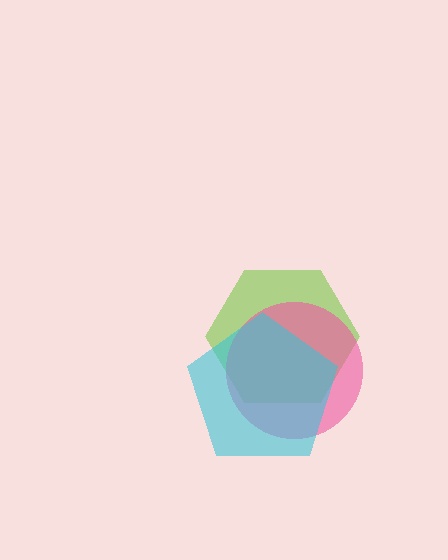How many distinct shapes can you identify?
There are 3 distinct shapes: a lime hexagon, a pink circle, a cyan pentagon.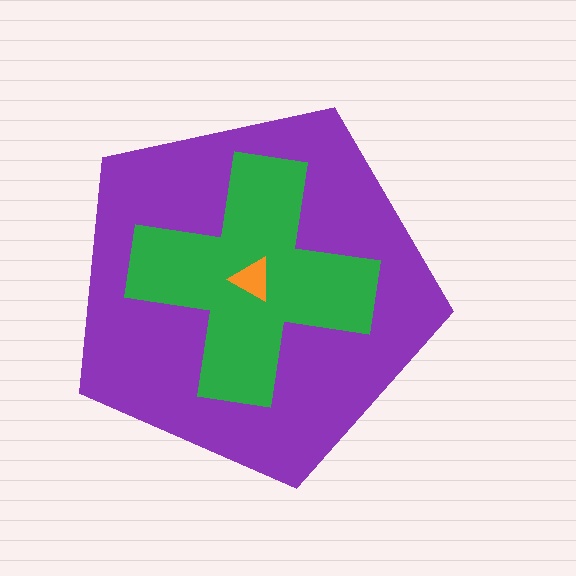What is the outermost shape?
The purple pentagon.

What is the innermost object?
The orange triangle.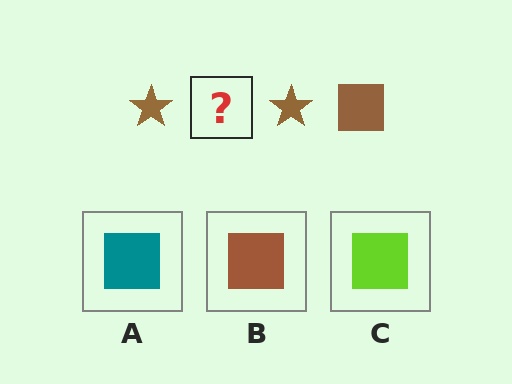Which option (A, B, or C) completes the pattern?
B.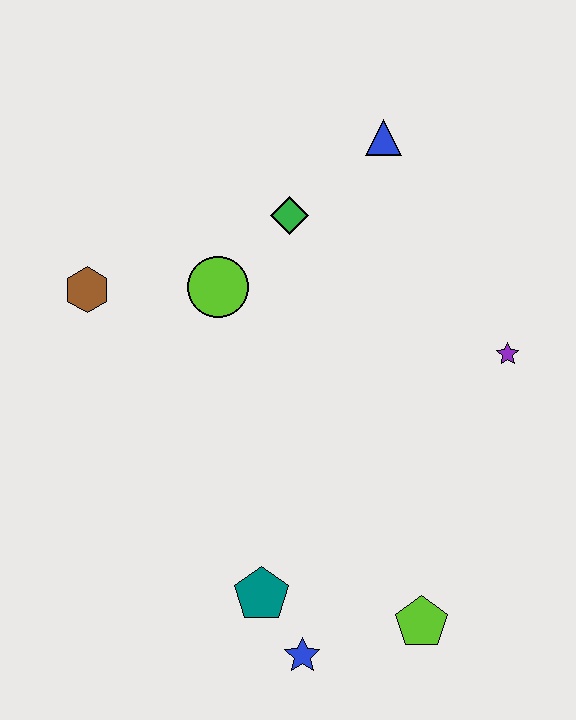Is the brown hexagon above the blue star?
Yes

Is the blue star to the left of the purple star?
Yes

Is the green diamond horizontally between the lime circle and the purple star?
Yes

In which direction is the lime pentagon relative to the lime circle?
The lime pentagon is below the lime circle.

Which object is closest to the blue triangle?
The green diamond is closest to the blue triangle.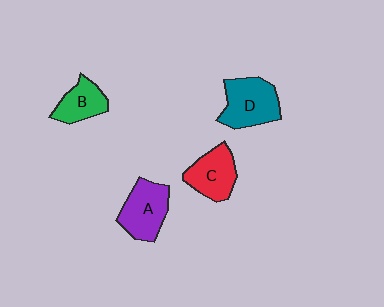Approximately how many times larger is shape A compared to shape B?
Approximately 1.4 times.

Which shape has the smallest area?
Shape B (green).